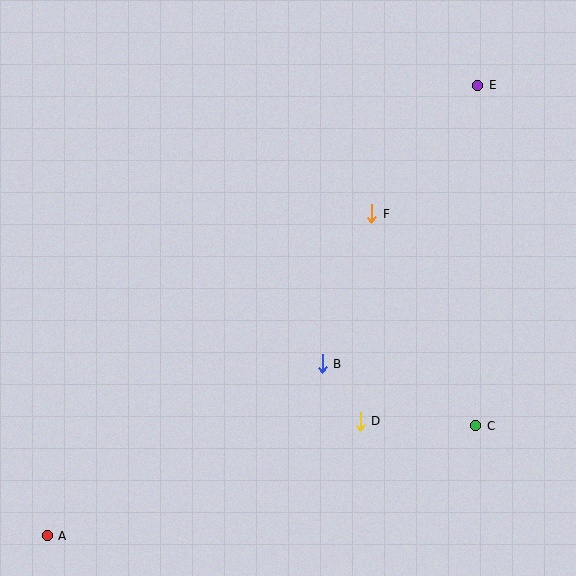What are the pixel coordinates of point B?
Point B is at (322, 364).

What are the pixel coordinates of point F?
Point F is at (372, 214).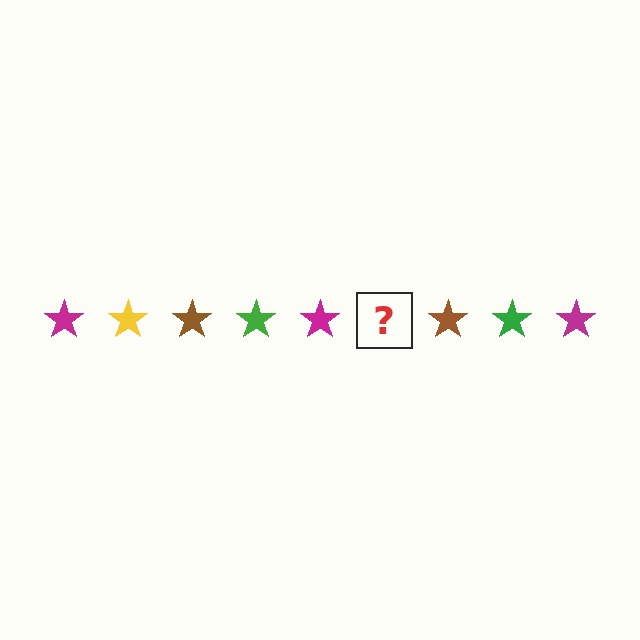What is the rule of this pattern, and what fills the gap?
The rule is that the pattern cycles through magenta, yellow, brown, green stars. The gap should be filled with a yellow star.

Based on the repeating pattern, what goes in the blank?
The blank should be a yellow star.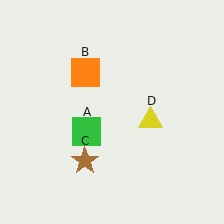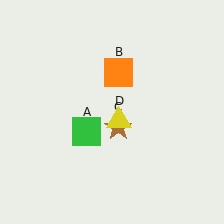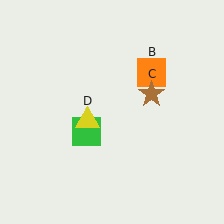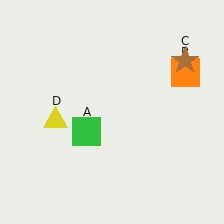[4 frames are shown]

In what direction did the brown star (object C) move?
The brown star (object C) moved up and to the right.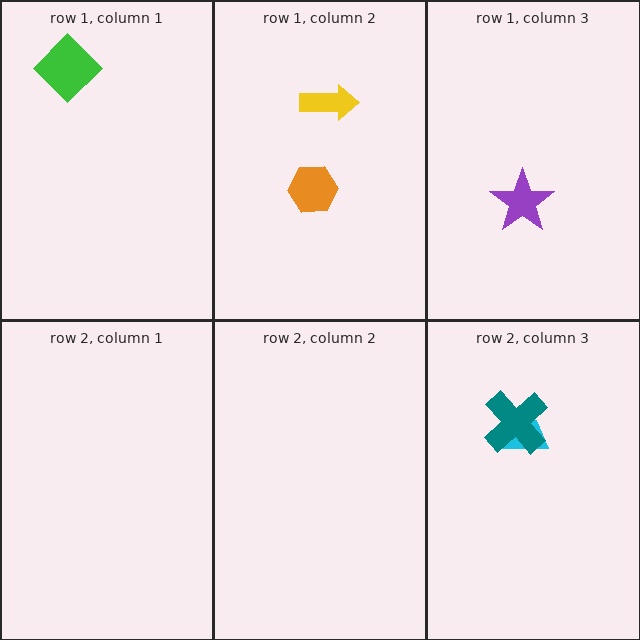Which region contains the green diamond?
The row 1, column 1 region.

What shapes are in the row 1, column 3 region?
The purple star.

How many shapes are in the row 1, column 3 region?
1.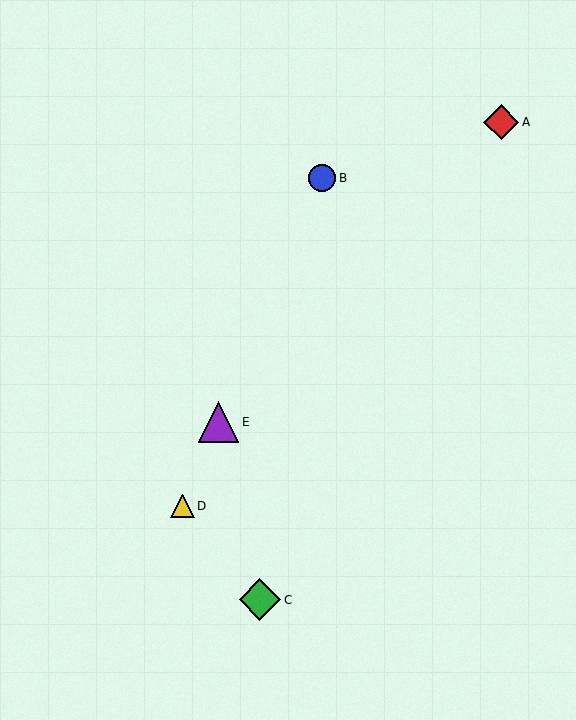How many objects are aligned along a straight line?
3 objects (B, D, E) are aligned along a straight line.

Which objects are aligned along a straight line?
Objects B, D, E are aligned along a straight line.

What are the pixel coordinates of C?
Object C is at (260, 600).